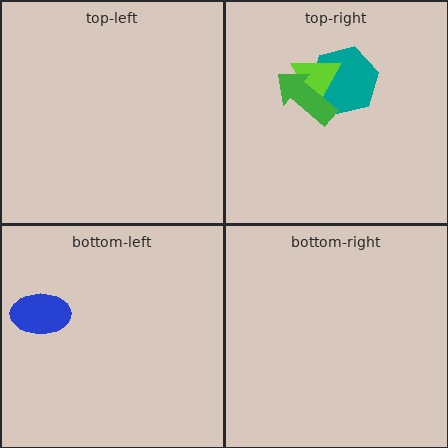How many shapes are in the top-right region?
3.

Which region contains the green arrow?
The top-right region.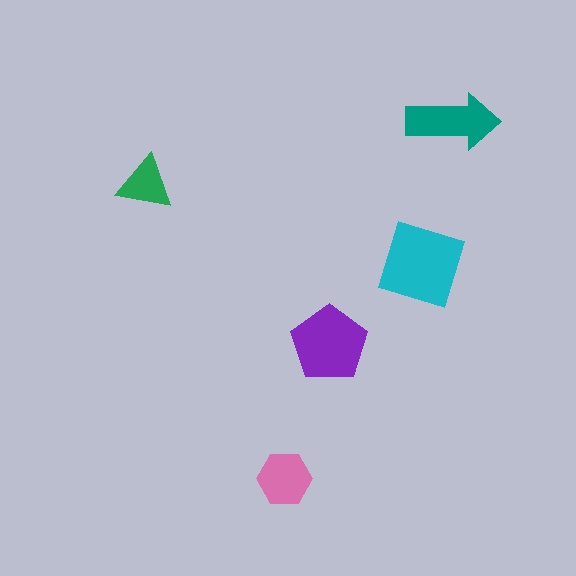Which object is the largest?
The cyan diamond.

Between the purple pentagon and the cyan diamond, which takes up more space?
The cyan diamond.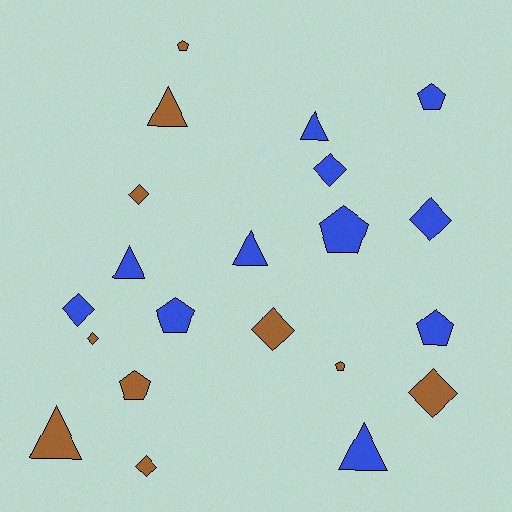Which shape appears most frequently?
Diamond, with 8 objects.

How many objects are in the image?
There are 21 objects.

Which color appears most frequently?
Blue, with 11 objects.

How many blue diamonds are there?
There are 3 blue diamonds.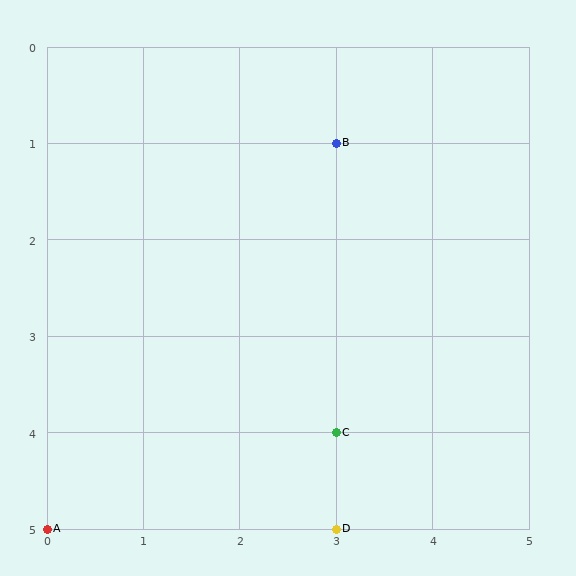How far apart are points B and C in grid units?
Points B and C are 3 rows apart.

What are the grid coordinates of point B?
Point B is at grid coordinates (3, 1).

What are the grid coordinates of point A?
Point A is at grid coordinates (0, 5).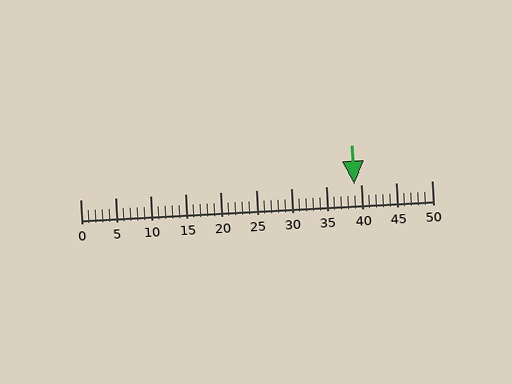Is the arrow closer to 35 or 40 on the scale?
The arrow is closer to 40.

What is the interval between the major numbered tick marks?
The major tick marks are spaced 5 units apart.